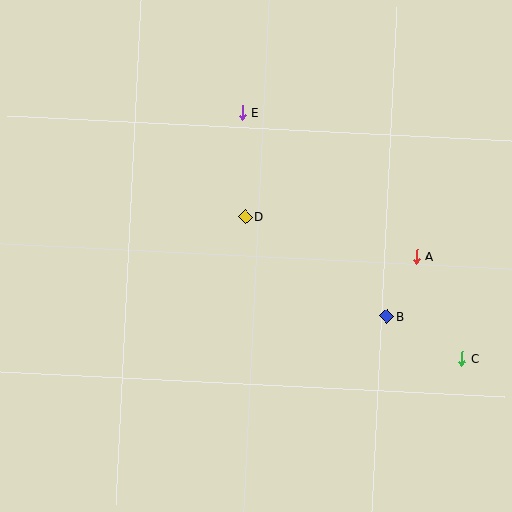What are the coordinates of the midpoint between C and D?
The midpoint between C and D is at (353, 288).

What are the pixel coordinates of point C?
Point C is at (462, 359).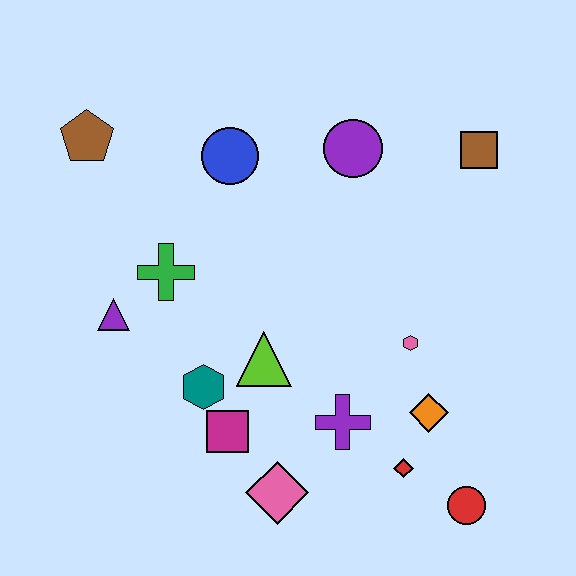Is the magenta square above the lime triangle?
No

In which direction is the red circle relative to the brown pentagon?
The red circle is to the right of the brown pentagon.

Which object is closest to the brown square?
The purple circle is closest to the brown square.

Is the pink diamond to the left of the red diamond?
Yes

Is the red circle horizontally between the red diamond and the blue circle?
No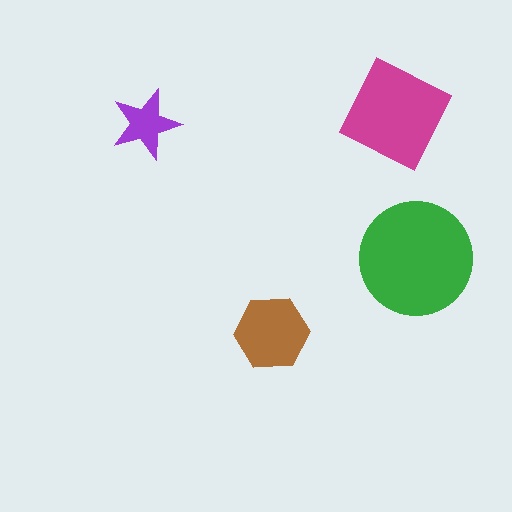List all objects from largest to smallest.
The green circle, the magenta diamond, the brown hexagon, the purple star.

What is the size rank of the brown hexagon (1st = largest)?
3rd.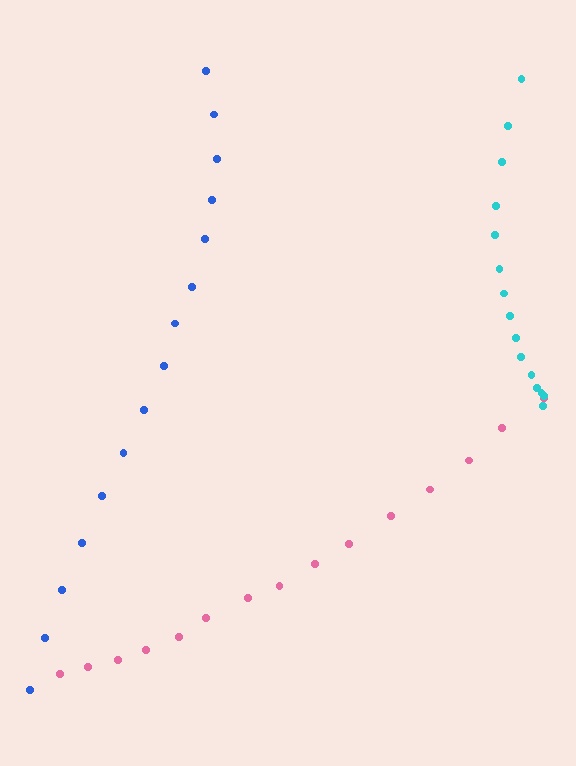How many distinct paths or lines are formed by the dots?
There are 3 distinct paths.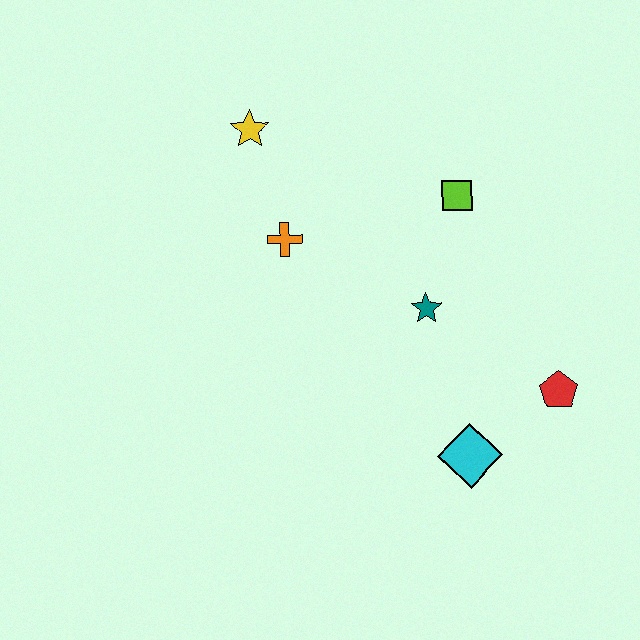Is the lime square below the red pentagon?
No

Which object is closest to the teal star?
The lime square is closest to the teal star.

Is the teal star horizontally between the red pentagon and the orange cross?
Yes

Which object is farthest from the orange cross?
The red pentagon is farthest from the orange cross.